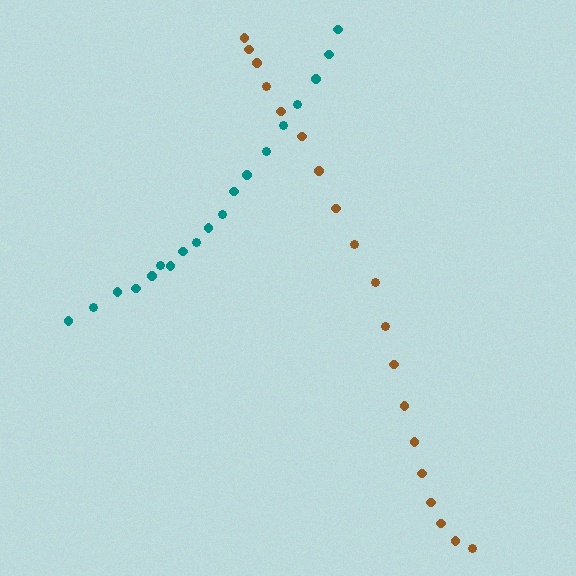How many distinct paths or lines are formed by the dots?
There are 2 distinct paths.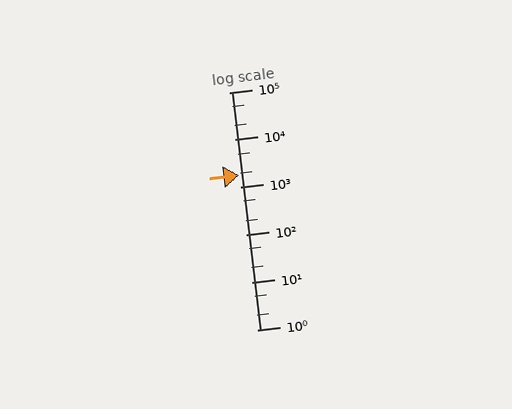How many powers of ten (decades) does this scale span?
The scale spans 5 decades, from 1 to 100000.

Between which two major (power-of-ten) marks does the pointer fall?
The pointer is between 1000 and 10000.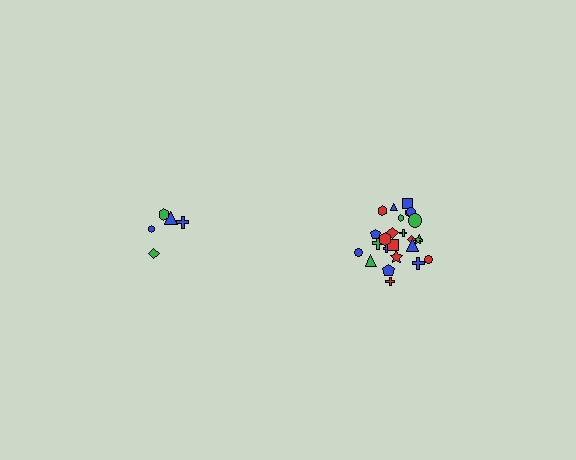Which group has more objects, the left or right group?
The right group.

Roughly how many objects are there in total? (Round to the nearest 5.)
Roughly 30 objects in total.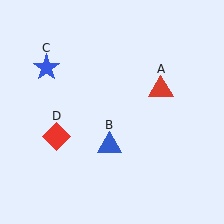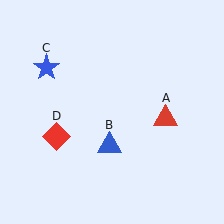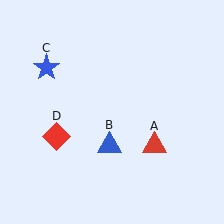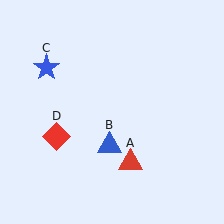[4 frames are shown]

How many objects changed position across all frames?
1 object changed position: red triangle (object A).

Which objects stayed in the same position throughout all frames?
Blue triangle (object B) and blue star (object C) and red diamond (object D) remained stationary.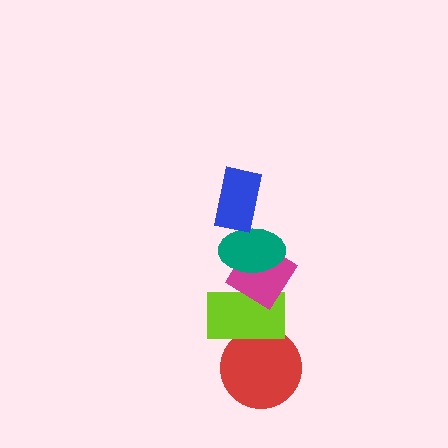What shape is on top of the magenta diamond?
The teal ellipse is on top of the magenta diamond.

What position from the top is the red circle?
The red circle is 5th from the top.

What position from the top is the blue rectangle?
The blue rectangle is 1st from the top.